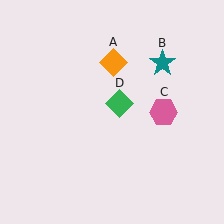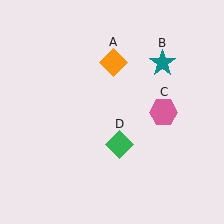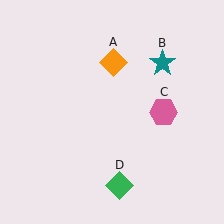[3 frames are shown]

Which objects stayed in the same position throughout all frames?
Orange diamond (object A) and teal star (object B) and pink hexagon (object C) remained stationary.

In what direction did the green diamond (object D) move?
The green diamond (object D) moved down.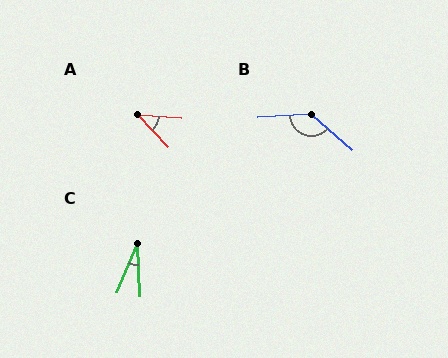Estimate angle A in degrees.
Approximately 43 degrees.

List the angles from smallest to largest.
C (25°), A (43°), B (135°).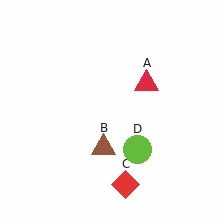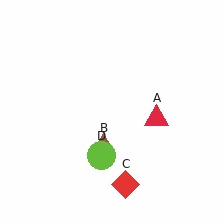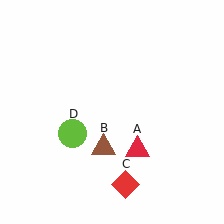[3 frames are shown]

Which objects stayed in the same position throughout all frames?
Brown triangle (object B) and red diamond (object C) remained stationary.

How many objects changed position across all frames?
2 objects changed position: red triangle (object A), lime circle (object D).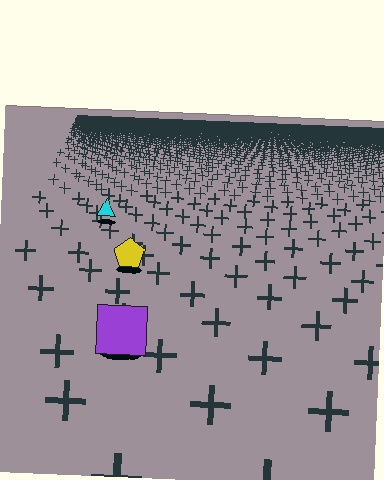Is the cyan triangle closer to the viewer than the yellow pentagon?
No. The yellow pentagon is closer — you can tell from the texture gradient: the ground texture is coarser near it.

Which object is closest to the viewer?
The purple square is closest. The texture marks near it are larger and more spread out.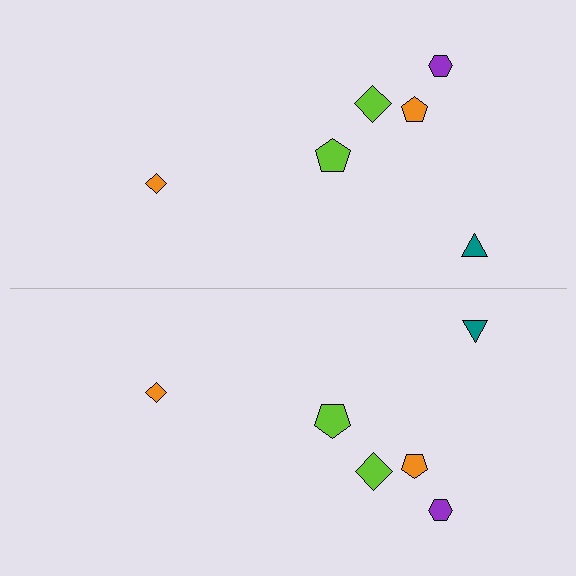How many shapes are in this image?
There are 12 shapes in this image.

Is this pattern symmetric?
Yes, this pattern has bilateral (reflection) symmetry.